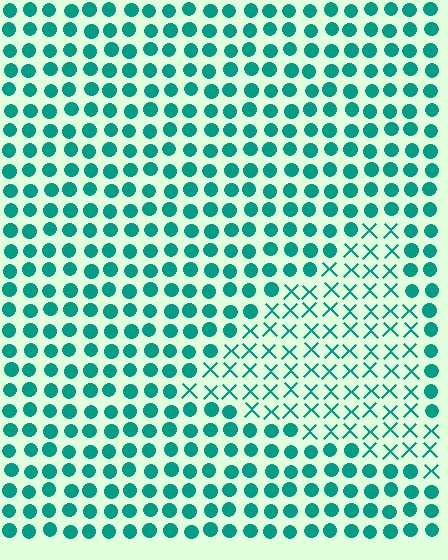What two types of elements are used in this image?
The image uses X marks inside the triangle region and circles outside it.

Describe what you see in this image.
The image is filled with small teal elements arranged in a uniform grid. A triangle-shaped region contains X marks, while the surrounding area contains circles. The boundary is defined purely by the change in element shape.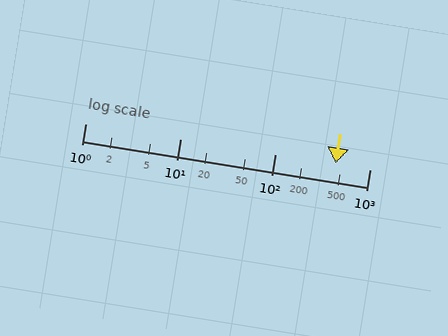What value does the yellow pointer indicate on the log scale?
The pointer indicates approximately 440.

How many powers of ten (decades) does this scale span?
The scale spans 3 decades, from 1 to 1000.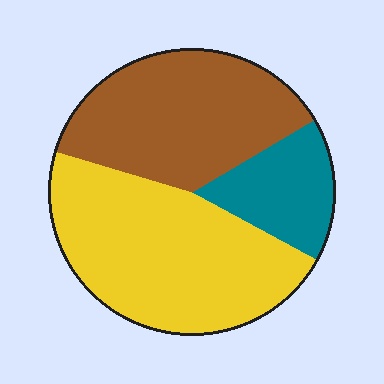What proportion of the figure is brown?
Brown takes up about three eighths (3/8) of the figure.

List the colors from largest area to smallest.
From largest to smallest: yellow, brown, teal.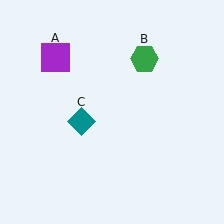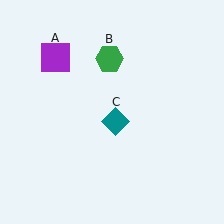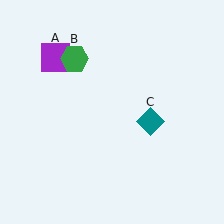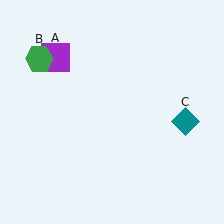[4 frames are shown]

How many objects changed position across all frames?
2 objects changed position: green hexagon (object B), teal diamond (object C).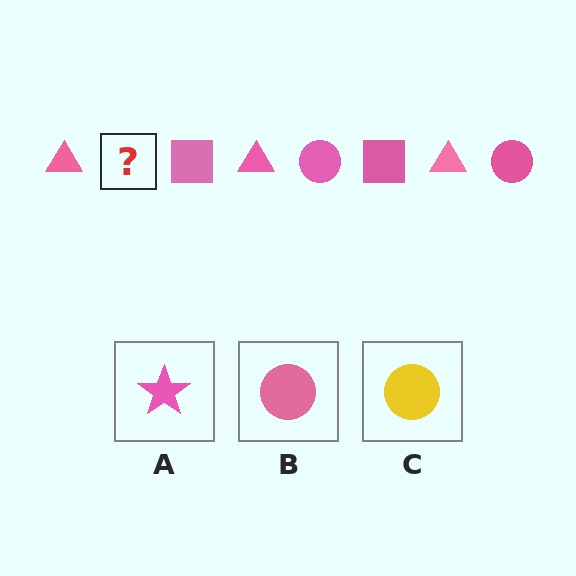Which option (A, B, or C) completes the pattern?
B.